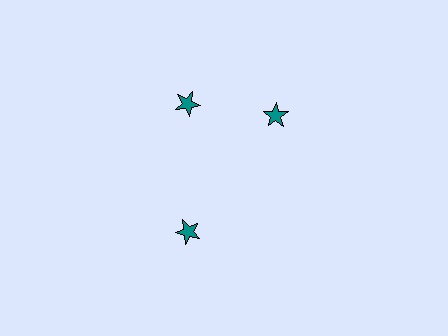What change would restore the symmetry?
The symmetry would be restored by rotating it back into even spacing with its neighbors so that all 3 stars sit at equal angles and equal distance from the center.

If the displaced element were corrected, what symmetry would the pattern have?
It would have 3-fold rotational symmetry — the pattern would map onto itself every 120 degrees.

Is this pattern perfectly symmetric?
No. The 3 teal stars are arranged in a ring, but one element near the 3 o'clock position is rotated out of alignment along the ring, breaking the 3-fold rotational symmetry.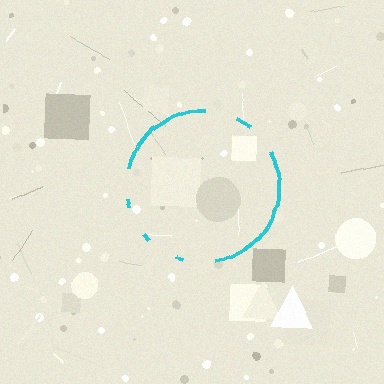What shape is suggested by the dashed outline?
The dashed outline suggests a circle.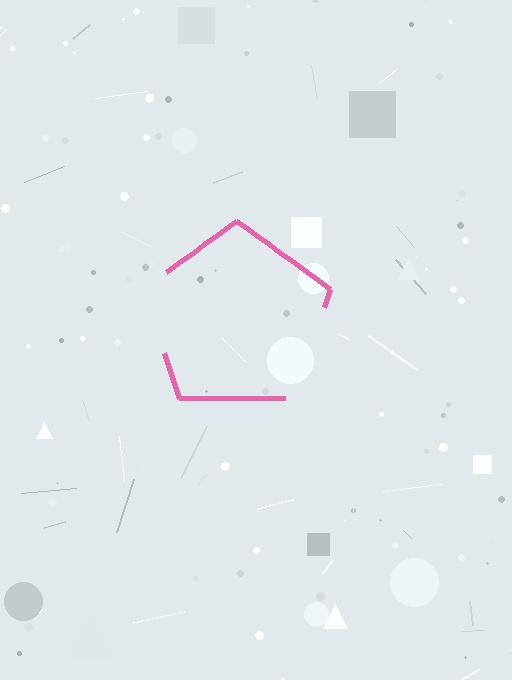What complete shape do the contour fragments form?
The contour fragments form a pentagon.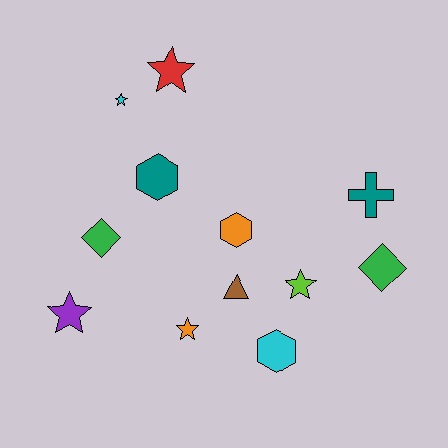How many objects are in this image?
There are 12 objects.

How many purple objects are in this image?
There is 1 purple object.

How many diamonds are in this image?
There are 2 diamonds.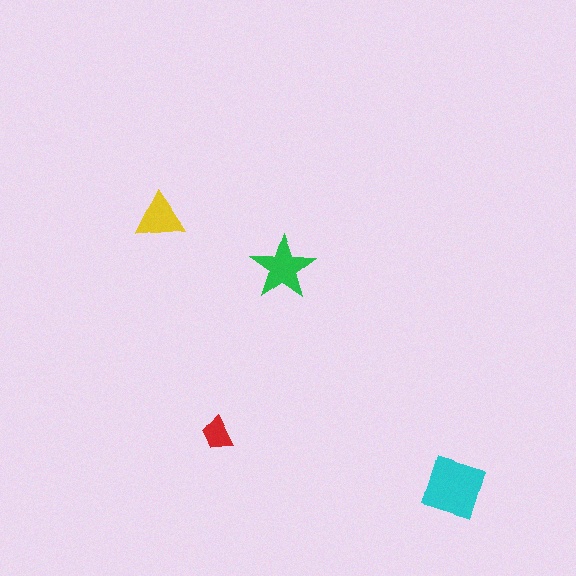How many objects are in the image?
There are 4 objects in the image.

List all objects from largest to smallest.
The cyan square, the green star, the yellow triangle, the red trapezoid.